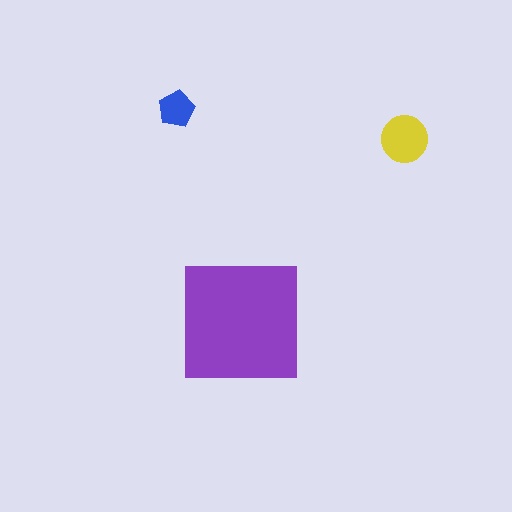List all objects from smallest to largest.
The blue pentagon, the yellow circle, the purple square.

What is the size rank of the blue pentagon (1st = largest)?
3rd.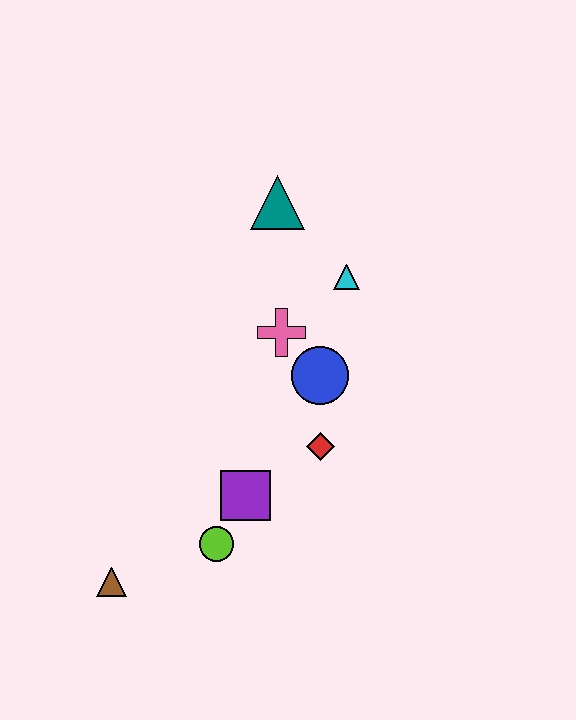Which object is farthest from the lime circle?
The teal triangle is farthest from the lime circle.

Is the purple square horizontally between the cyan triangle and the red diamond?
No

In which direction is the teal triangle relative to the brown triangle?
The teal triangle is above the brown triangle.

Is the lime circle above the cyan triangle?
No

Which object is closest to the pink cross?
The blue circle is closest to the pink cross.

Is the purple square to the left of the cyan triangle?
Yes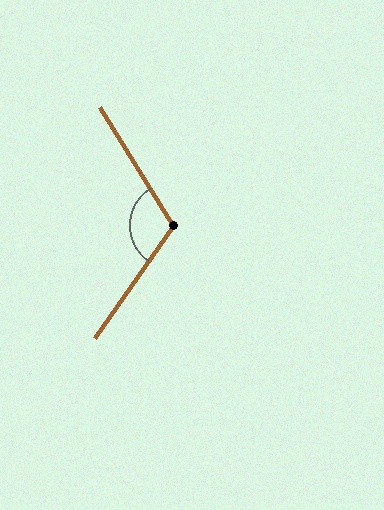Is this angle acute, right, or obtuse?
It is obtuse.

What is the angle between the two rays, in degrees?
Approximately 114 degrees.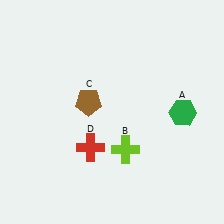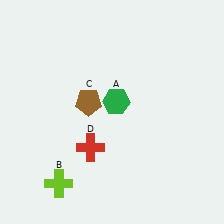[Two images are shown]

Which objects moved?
The objects that moved are: the green hexagon (A), the lime cross (B).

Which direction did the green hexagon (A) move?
The green hexagon (A) moved left.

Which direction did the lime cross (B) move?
The lime cross (B) moved left.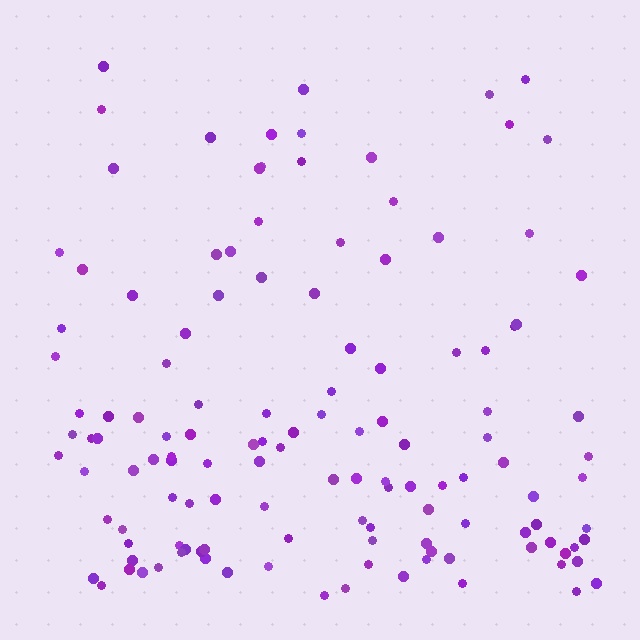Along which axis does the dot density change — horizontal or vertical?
Vertical.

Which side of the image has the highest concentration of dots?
The bottom.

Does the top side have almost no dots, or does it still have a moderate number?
Still a moderate number, just noticeably fewer than the bottom.